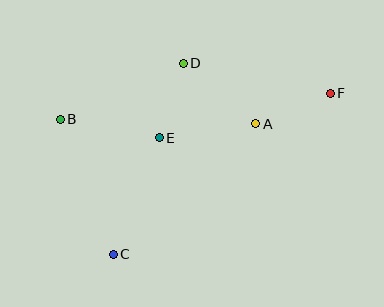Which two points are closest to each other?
Points D and E are closest to each other.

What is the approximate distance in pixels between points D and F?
The distance between D and F is approximately 150 pixels.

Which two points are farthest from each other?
Points B and F are farthest from each other.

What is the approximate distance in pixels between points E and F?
The distance between E and F is approximately 177 pixels.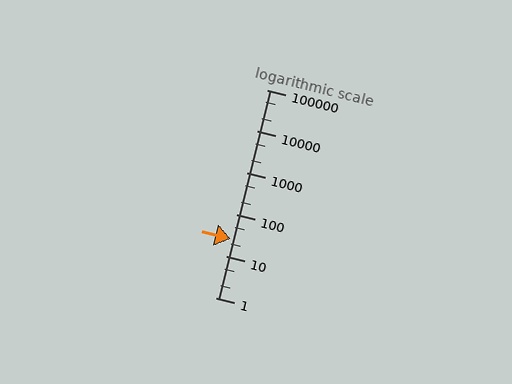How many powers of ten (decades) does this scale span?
The scale spans 5 decades, from 1 to 100000.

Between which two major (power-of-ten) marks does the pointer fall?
The pointer is between 10 and 100.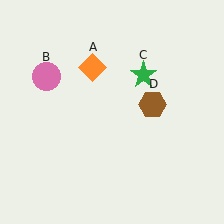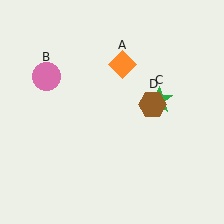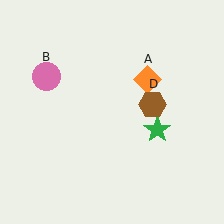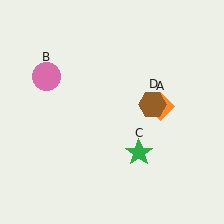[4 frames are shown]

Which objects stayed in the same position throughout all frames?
Pink circle (object B) and brown hexagon (object D) remained stationary.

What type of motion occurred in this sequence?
The orange diamond (object A), green star (object C) rotated clockwise around the center of the scene.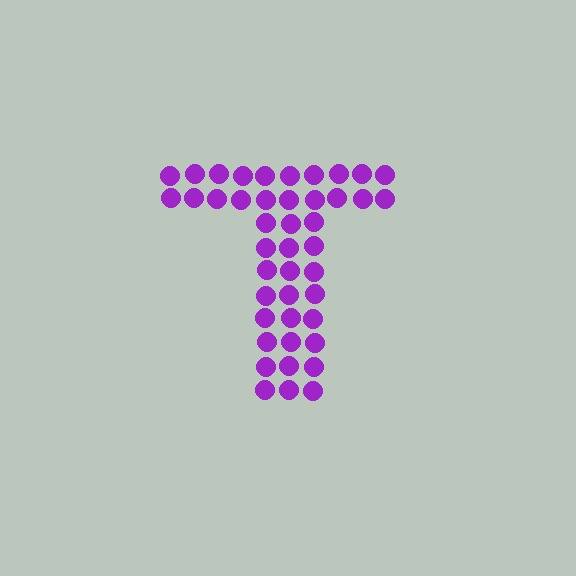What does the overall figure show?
The overall figure shows the letter T.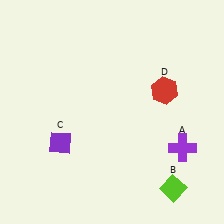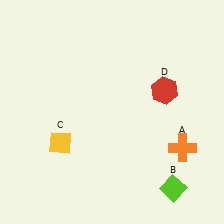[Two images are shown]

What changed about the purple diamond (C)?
In Image 1, C is purple. In Image 2, it changed to yellow.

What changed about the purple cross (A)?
In Image 1, A is purple. In Image 2, it changed to orange.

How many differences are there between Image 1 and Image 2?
There are 2 differences between the two images.